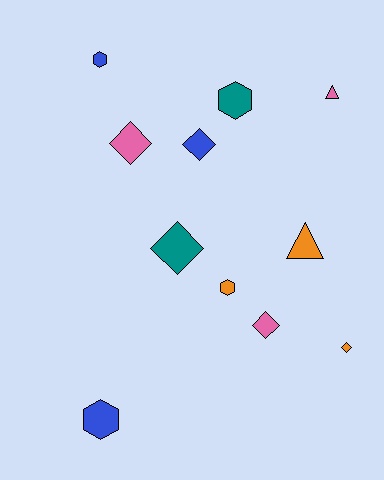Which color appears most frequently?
Orange, with 3 objects.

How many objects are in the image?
There are 11 objects.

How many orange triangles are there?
There is 1 orange triangle.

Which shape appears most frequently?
Diamond, with 5 objects.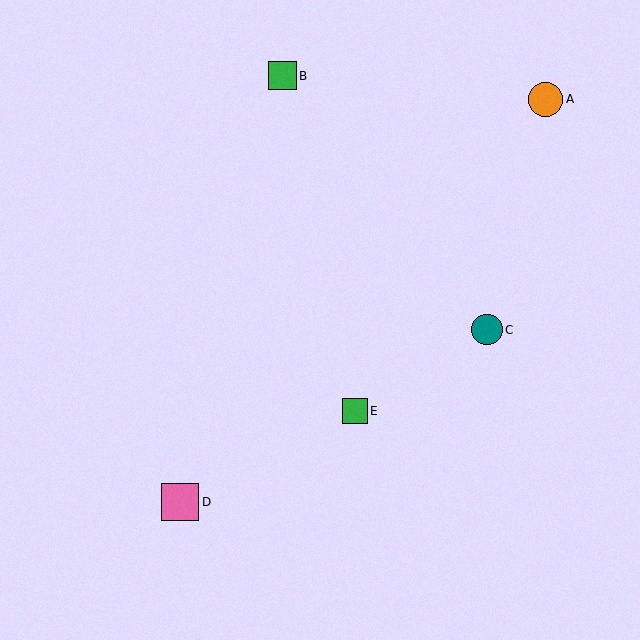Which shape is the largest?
The pink square (labeled D) is the largest.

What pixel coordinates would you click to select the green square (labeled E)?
Click at (355, 411) to select the green square E.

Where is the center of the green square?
The center of the green square is at (283, 76).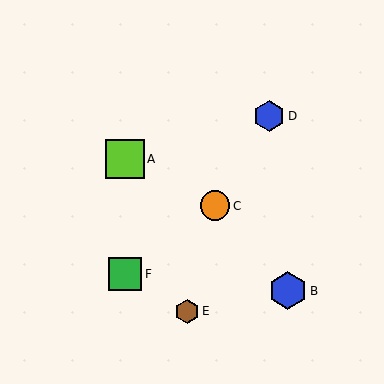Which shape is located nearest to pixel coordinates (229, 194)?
The orange circle (labeled C) at (215, 206) is nearest to that location.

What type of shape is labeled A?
Shape A is a lime square.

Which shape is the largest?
The lime square (labeled A) is the largest.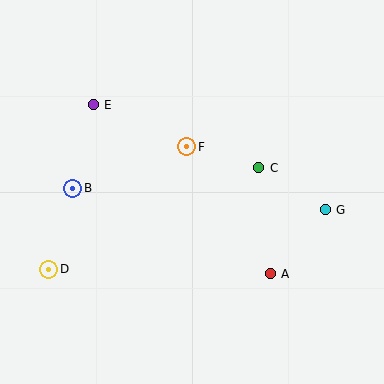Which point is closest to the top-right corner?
Point C is closest to the top-right corner.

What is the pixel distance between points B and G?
The distance between B and G is 253 pixels.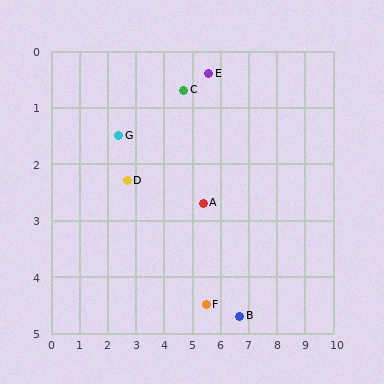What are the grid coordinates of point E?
Point E is at approximately (5.6, 0.4).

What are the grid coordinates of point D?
Point D is at approximately (2.7, 2.3).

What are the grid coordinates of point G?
Point G is at approximately (2.4, 1.5).